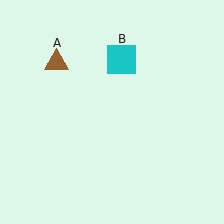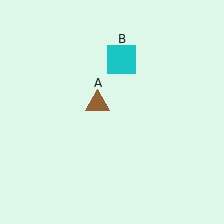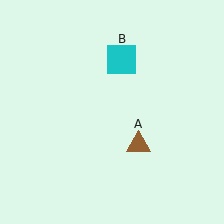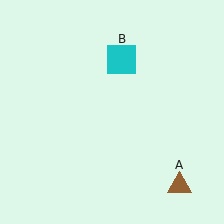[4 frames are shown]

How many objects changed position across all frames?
1 object changed position: brown triangle (object A).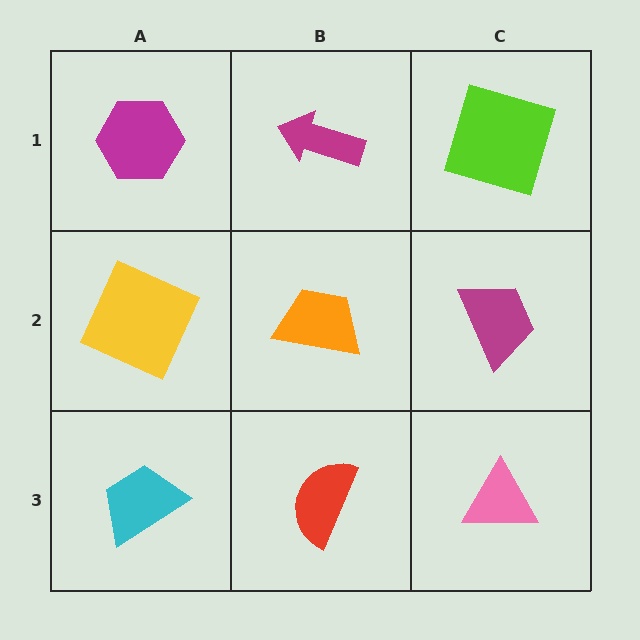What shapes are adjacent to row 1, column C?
A magenta trapezoid (row 2, column C), a magenta arrow (row 1, column B).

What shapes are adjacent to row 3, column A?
A yellow square (row 2, column A), a red semicircle (row 3, column B).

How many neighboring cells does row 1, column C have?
2.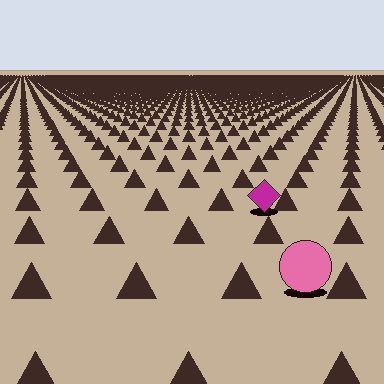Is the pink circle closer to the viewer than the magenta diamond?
Yes. The pink circle is closer — you can tell from the texture gradient: the ground texture is coarser near it.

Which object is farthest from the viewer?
The magenta diamond is farthest from the viewer. It appears smaller and the ground texture around it is denser.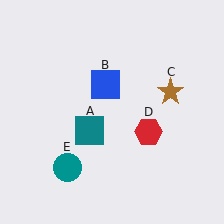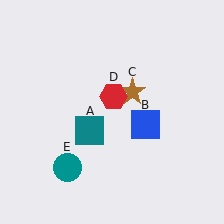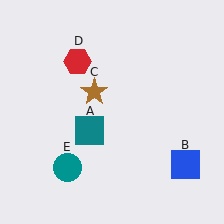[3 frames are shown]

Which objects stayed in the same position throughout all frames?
Teal square (object A) and teal circle (object E) remained stationary.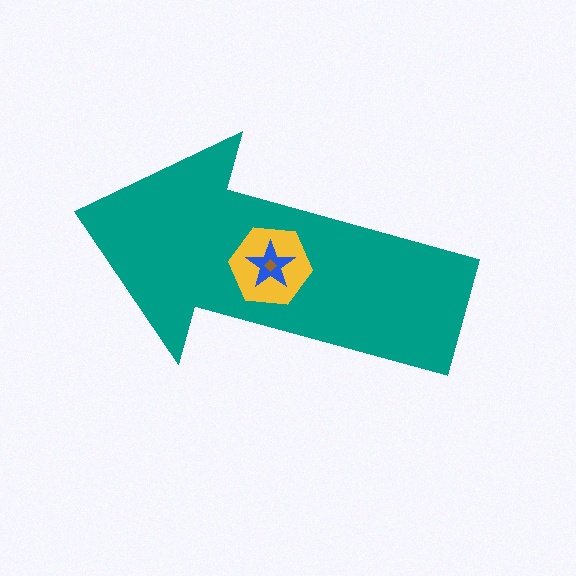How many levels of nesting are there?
4.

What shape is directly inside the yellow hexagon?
The blue star.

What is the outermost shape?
The teal arrow.